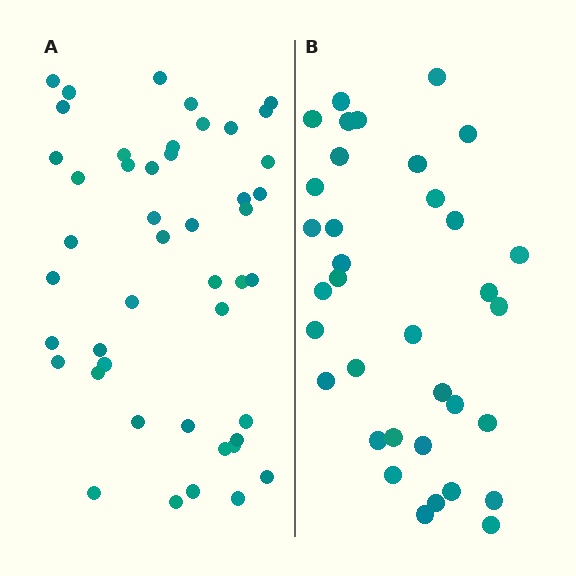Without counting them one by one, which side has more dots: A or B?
Region A (the left region) has more dots.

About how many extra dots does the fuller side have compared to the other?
Region A has roughly 12 or so more dots than region B.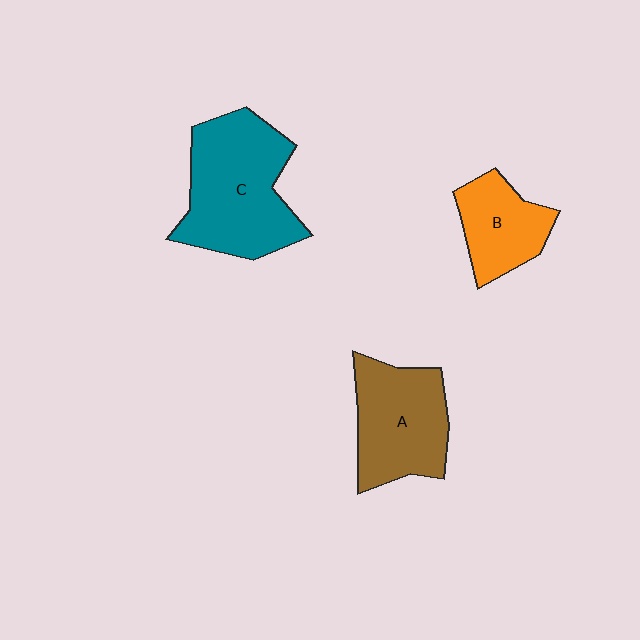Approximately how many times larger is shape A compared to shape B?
Approximately 1.4 times.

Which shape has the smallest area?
Shape B (orange).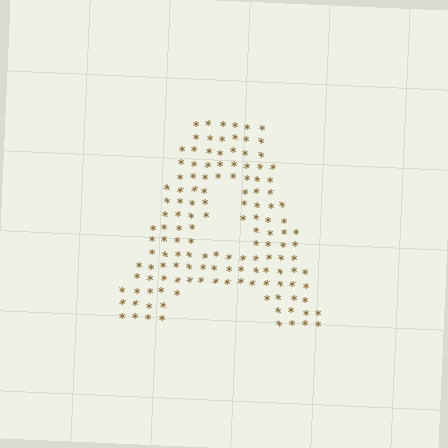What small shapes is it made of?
It is made of small asterisks.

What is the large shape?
The large shape is the letter A.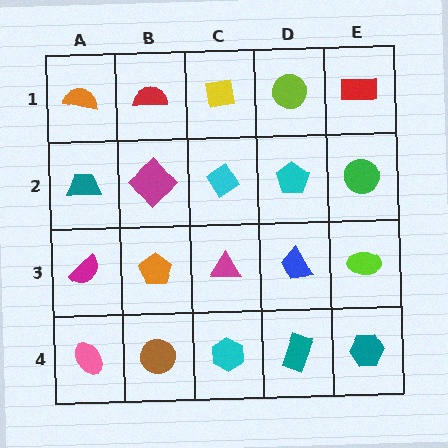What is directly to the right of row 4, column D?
A teal hexagon.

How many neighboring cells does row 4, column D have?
3.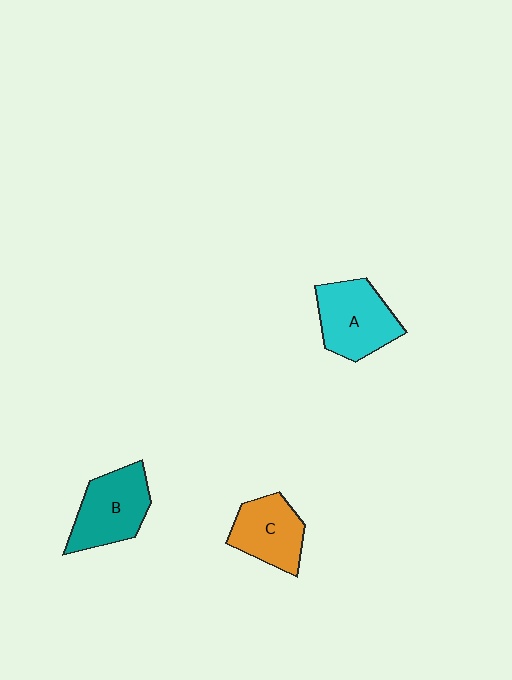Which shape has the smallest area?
Shape C (orange).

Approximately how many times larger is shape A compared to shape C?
Approximately 1.2 times.